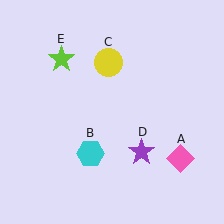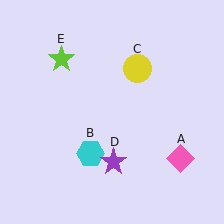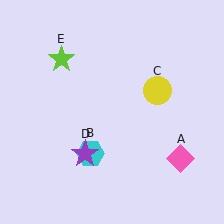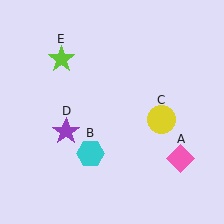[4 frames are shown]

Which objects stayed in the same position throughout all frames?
Pink diamond (object A) and cyan hexagon (object B) and lime star (object E) remained stationary.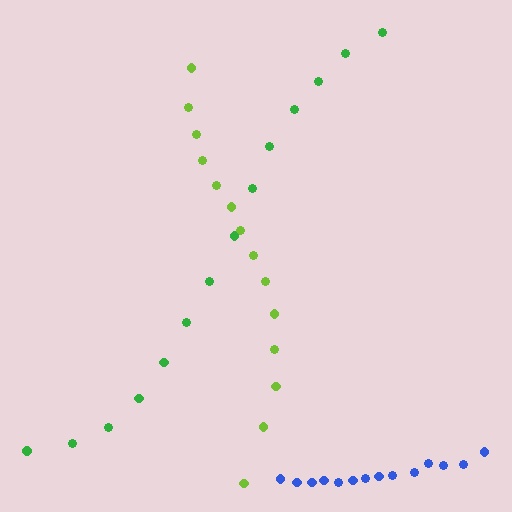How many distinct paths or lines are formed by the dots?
There are 3 distinct paths.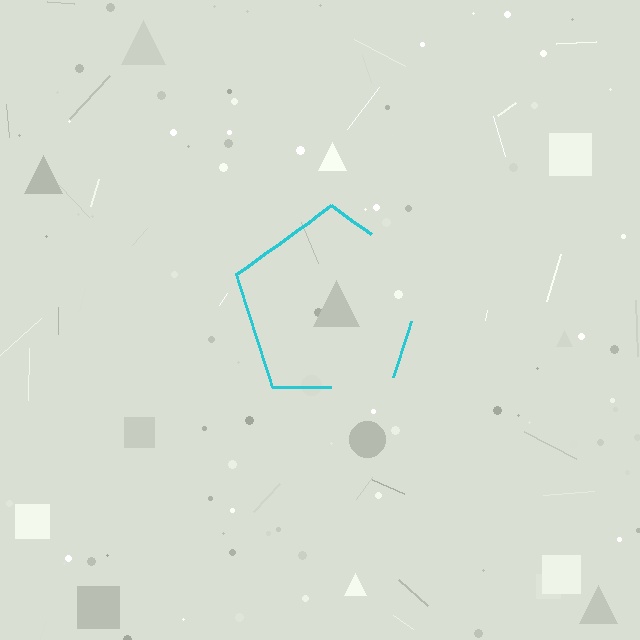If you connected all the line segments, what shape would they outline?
They would outline a pentagon.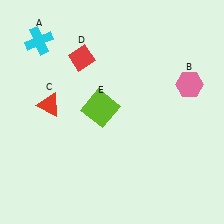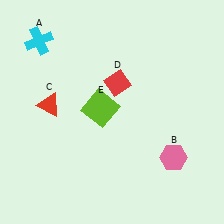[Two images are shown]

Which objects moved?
The objects that moved are: the pink hexagon (B), the red diamond (D).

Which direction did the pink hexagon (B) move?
The pink hexagon (B) moved down.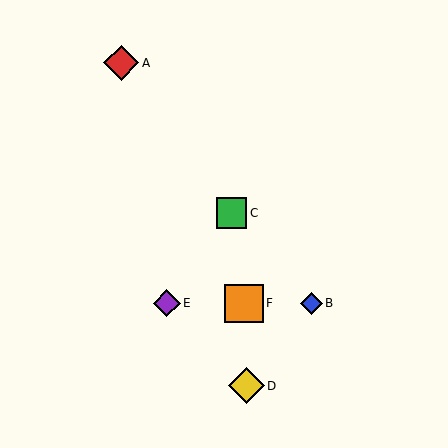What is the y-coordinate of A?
Object A is at y≈63.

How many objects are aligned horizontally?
3 objects (B, E, F) are aligned horizontally.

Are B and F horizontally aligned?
Yes, both are at y≈303.